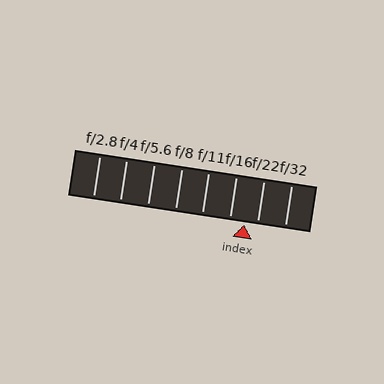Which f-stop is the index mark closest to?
The index mark is closest to f/22.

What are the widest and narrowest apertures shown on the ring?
The widest aperture shown is f/2.8 and the narrowest is f/32.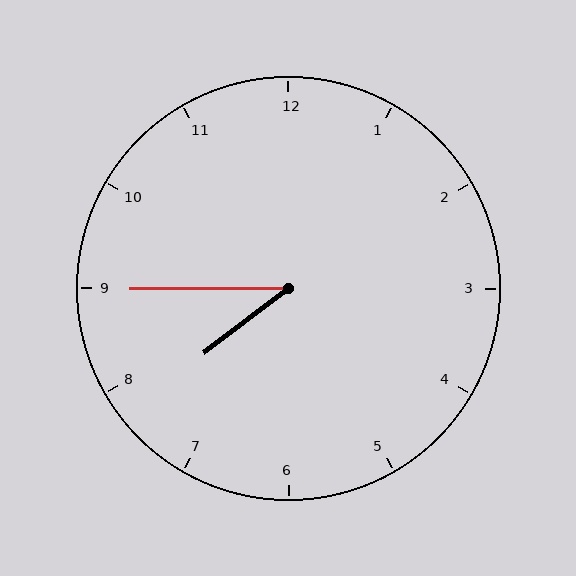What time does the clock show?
7:45.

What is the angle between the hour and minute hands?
Approximately 38 degrees.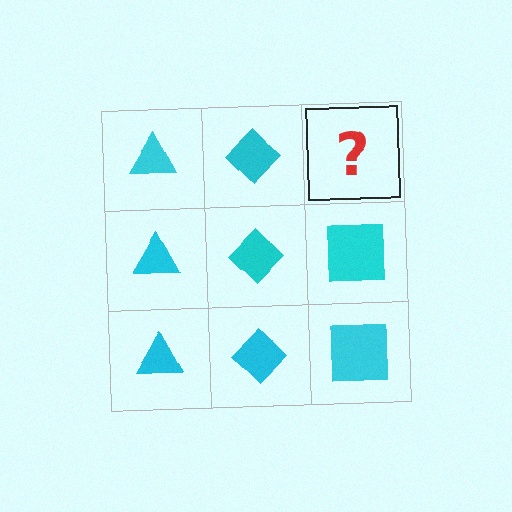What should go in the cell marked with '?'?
The missing cell should contain a cyan square.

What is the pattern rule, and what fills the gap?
The rule is that each column has a consistent shape. The gap should be filled with a cyan square.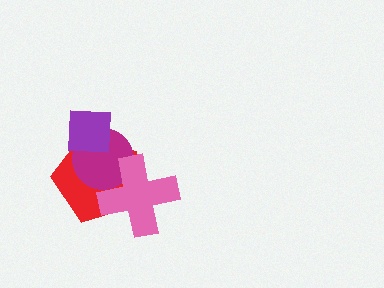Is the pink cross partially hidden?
No, no other shape covers it.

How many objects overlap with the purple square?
2 objects overlap with the purple square.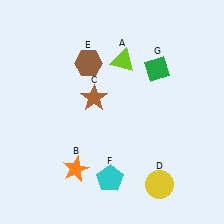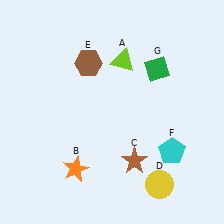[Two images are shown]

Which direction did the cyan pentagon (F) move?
The cyan pentagon (F) moved right.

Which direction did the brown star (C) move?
The brown star (C) moved down.